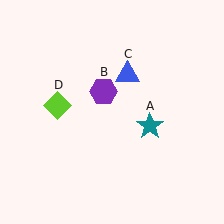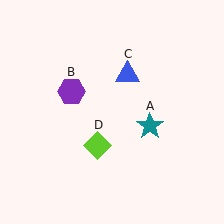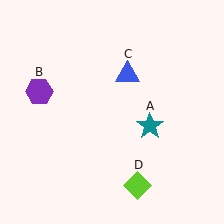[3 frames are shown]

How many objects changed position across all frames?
2 objects changed position: purple hexagon (object B), lime diamond (object D).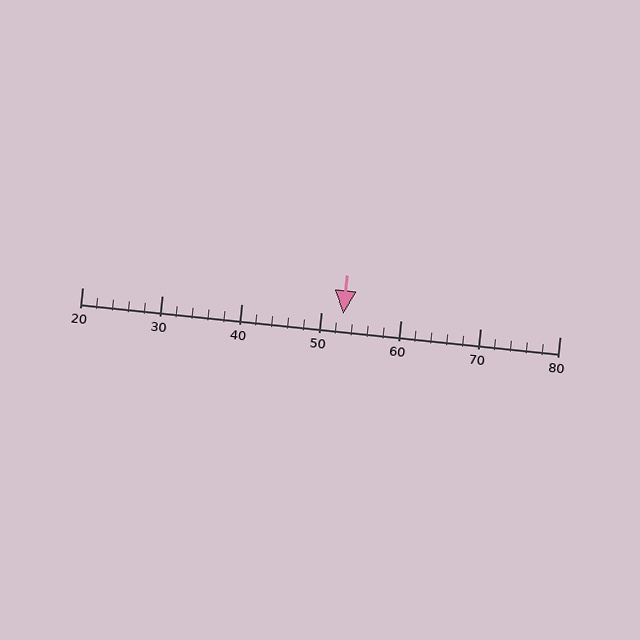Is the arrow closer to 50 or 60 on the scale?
The arrow is closer to 50.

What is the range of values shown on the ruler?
The ruler shows values from 20 to 80.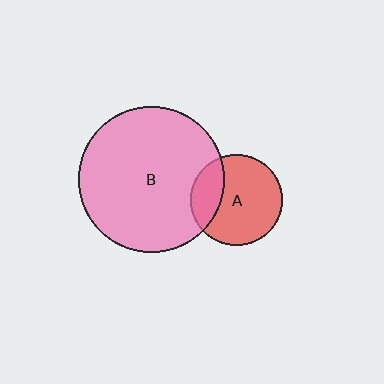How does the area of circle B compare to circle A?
Approximately 2.5 times.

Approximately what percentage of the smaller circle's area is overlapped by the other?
Approximately 25%.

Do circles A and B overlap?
Yes.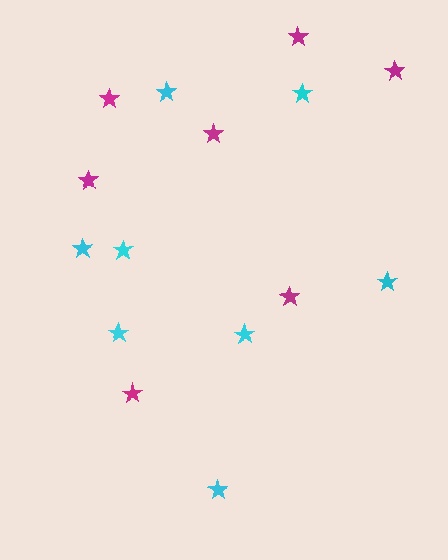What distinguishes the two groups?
There are 2 groups: one group of magenta stars (7) and one group of cyan stars (8).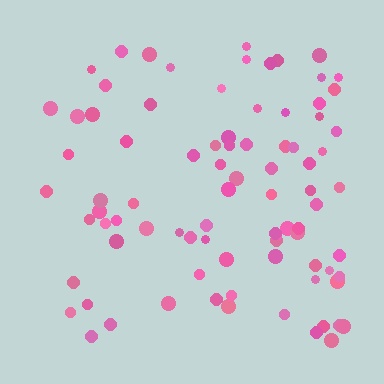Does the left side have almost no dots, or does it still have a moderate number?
Still a moderate number, just noticeably fewer than the right.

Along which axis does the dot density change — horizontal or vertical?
Horizontal.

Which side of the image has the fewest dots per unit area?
The left.